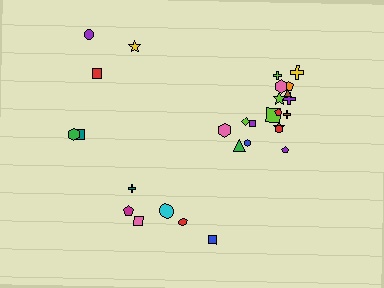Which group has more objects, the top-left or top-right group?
The top-right group.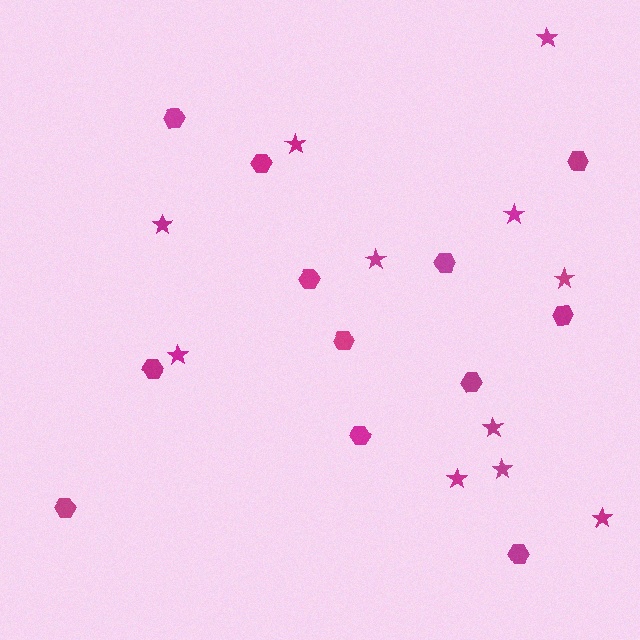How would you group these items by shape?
There are 2 groups: one group of stars (11) and one group of hexagons (12).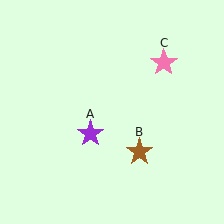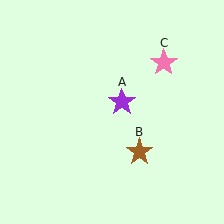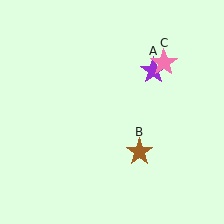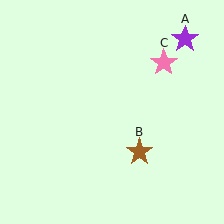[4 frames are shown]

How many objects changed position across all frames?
1 object changed position: purple star (object A).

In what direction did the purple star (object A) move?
The purple star (object A) moved up and to the right.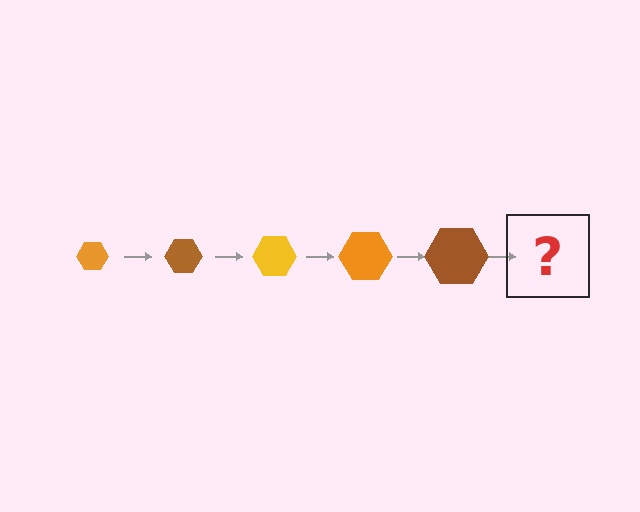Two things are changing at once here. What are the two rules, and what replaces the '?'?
The two rules are that the hexagon grows larger each step and the color cycles through orange, brown, and yellow. The '?' should be a yellow hexagon, larger than the previous one.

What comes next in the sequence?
The next element should be a yellow hexagon, larger than the previous one.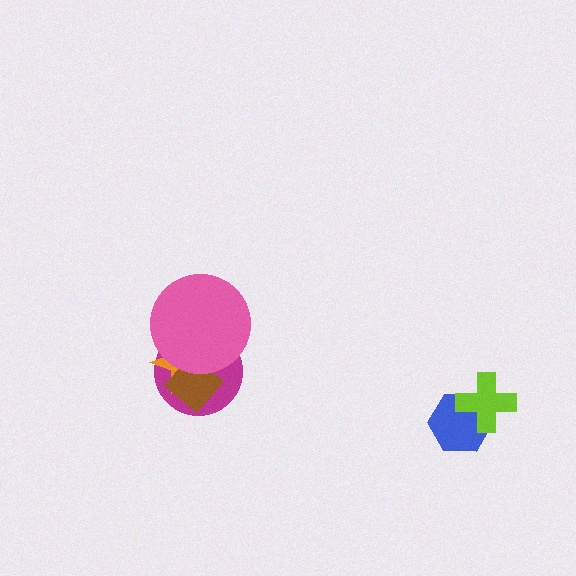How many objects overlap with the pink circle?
3 objects overlap with the pink circle.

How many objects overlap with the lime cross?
1 object overlaps with the lime cross.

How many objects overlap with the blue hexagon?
1 object overlaps with the blue hexagon.